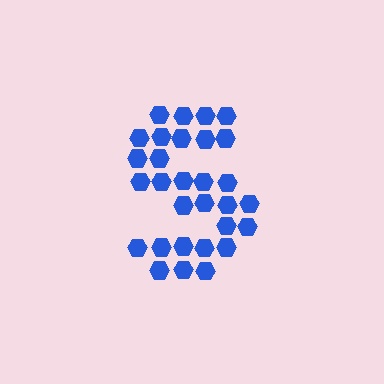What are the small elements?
The small elements are hexagons.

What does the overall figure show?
The overall figure shows the letter S.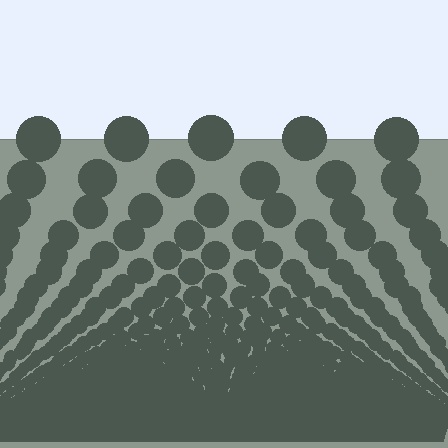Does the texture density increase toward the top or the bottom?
Density increases toward the bottom.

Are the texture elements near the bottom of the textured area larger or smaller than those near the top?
Smaller. The gradient is inverted — elements near the bottom are smaller and denser.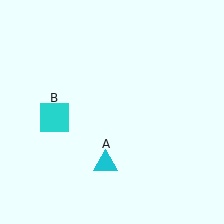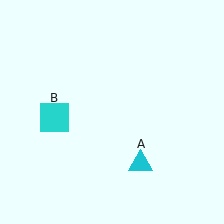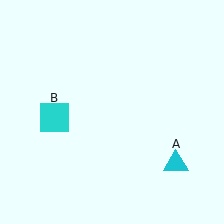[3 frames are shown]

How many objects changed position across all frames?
1 object changed position: cyan triangle (object A).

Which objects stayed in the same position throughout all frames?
Cyan square (object B) remained stationary.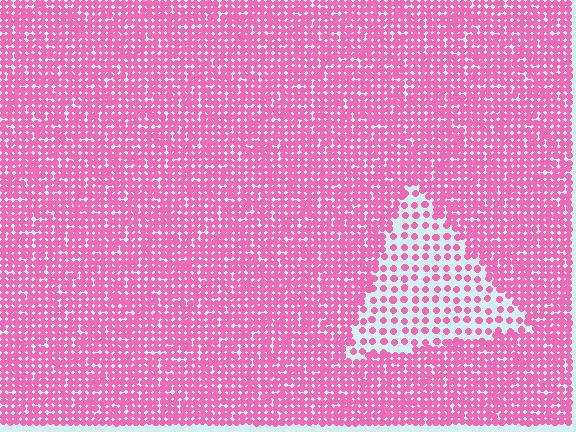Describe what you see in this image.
The image contains small pink elements arranged at two different densities. A triangle-shaped region is visible where the elements are less densely packed than the surrounding area.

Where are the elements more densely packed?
The elements are more densely packed outside the triangle boundary.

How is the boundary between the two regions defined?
The boundary is defined by a change in element density (approximately 2.5x ratio). All elements are the same color, size, and shape.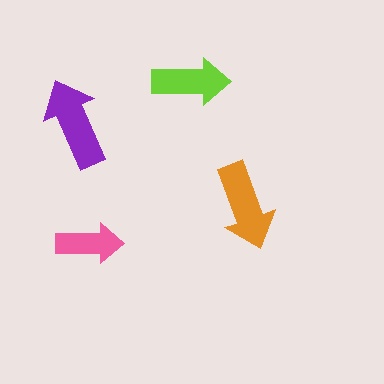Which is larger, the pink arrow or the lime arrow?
The lime one.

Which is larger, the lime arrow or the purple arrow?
The purple one.